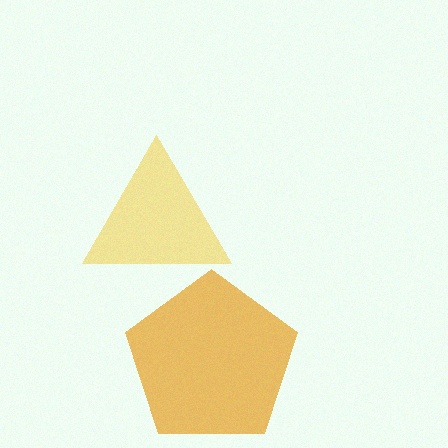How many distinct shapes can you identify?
There are 2 distinct shapes: an orange pentagon, a yellow triangle.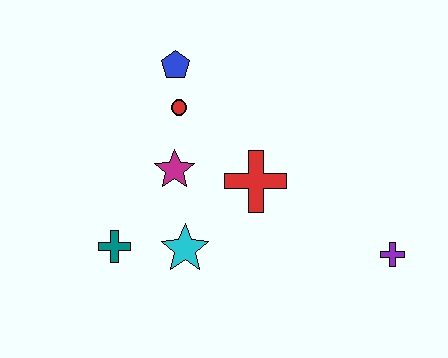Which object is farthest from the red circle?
The purple cross is farthest from the red circle.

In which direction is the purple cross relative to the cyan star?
The purple cross is to the right of the cyan star.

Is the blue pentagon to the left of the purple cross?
Yes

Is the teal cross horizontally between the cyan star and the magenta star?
No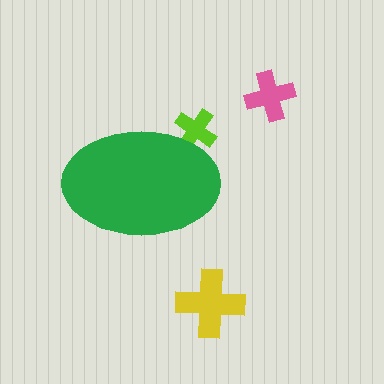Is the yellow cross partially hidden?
No, the yellow cross is fully visible.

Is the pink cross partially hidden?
No, the pink cross is fully visible.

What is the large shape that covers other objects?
A green ellipse.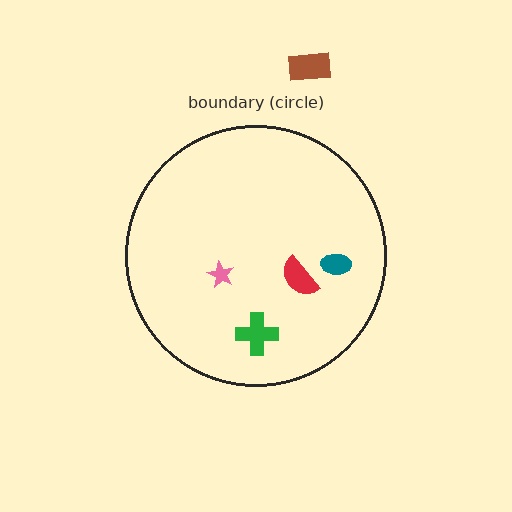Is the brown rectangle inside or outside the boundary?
Outside.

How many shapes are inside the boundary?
4 inside, 1 outside.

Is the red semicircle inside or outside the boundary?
Inside.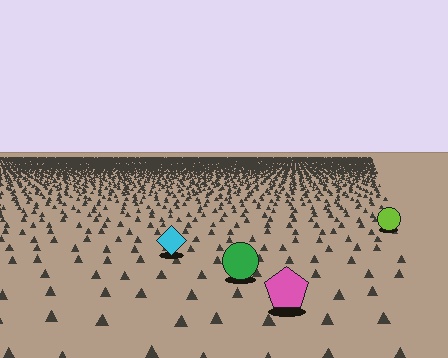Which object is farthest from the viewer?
The lime circle is farthest from the viewer. It appears smaller and the ground texture around it is denser.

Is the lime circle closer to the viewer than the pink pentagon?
No. The pink pentagon is closer — you can tell from the texture gradient: the ground texture is coarser near it.